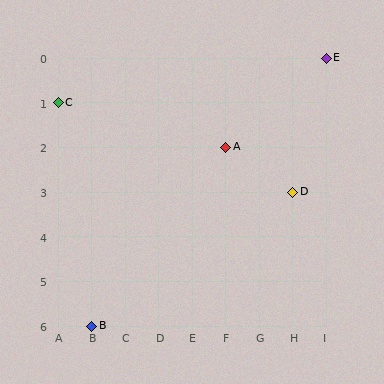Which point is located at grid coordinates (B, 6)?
Point B is at (B, 6).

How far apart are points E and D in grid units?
Points E and D are 1 column and 3 rows apart (about 3.2 grid units diagonally).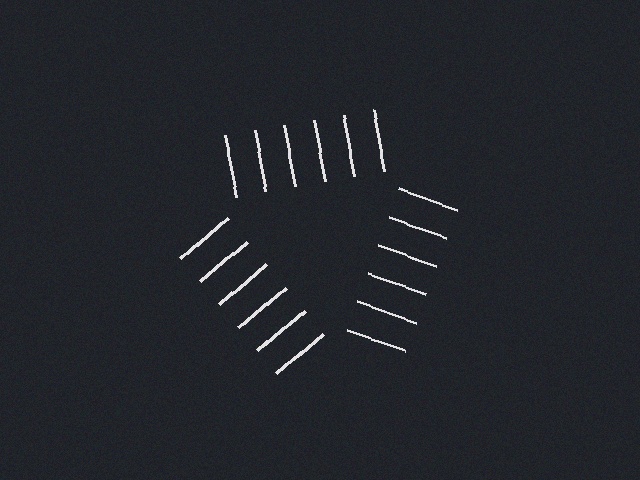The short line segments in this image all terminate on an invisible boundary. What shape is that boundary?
An illusory triangle — the line segments terminate on its edges but no continuous stroke is drawn.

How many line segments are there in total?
18 — 6 along each of the 3 edges.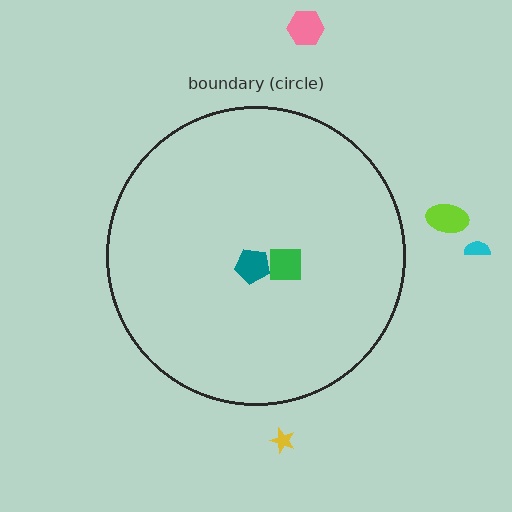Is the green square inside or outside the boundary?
Inside.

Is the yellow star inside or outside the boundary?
Outside.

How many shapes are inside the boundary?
2 inside, 4 outside.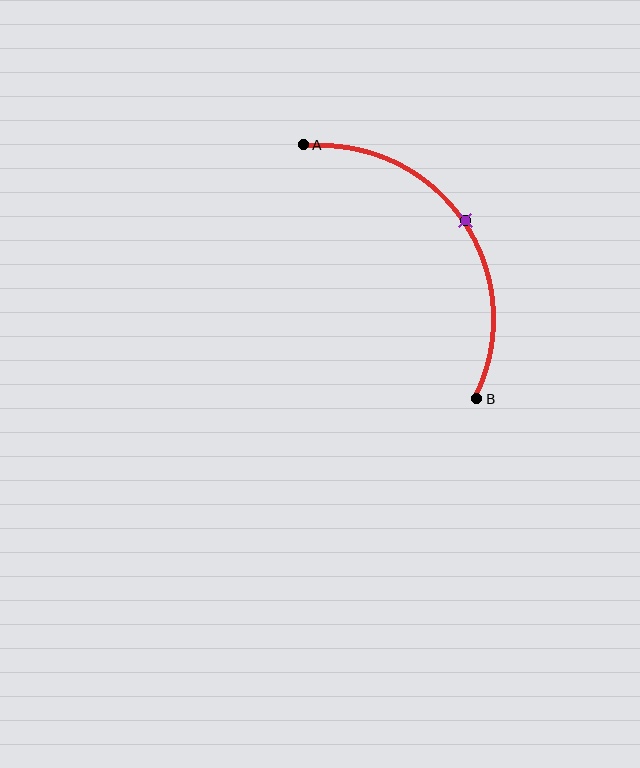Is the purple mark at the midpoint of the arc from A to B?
Yes. The purple mark lies on the arc at equal arc-length from both A and B — it is the arc midpoint.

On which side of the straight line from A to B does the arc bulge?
The arc bulges above and to the right of the straight line connecting A and B.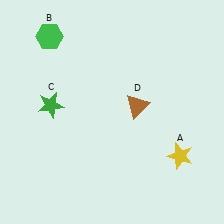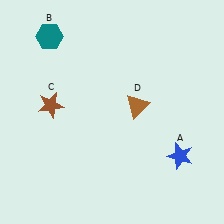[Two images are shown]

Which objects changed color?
A changed from yellow to blue. B changed from green to teal. C changed from green to brown.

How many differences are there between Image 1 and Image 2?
There are 3 differences between the two images.